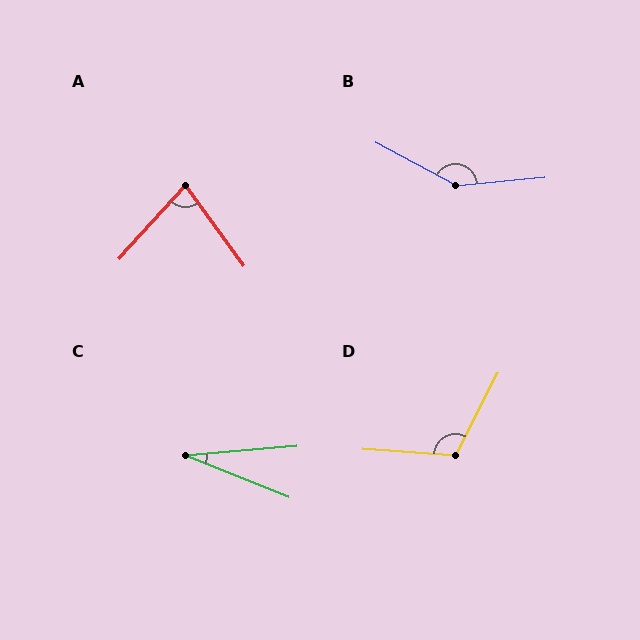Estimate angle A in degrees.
Approximately 78 degrees.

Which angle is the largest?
B, at approximately 147 degrees.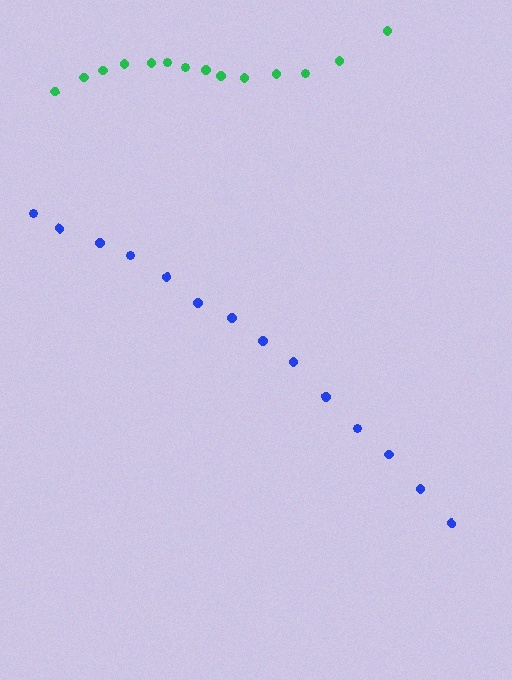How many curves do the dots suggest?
There are 2 distinct paths.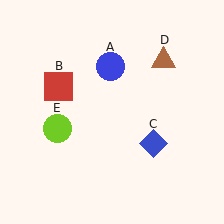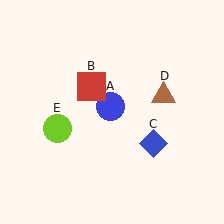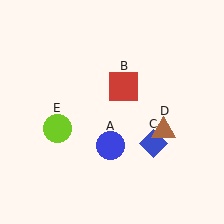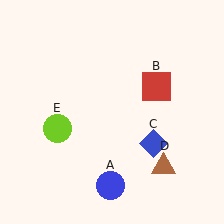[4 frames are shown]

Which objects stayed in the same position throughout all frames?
Blue diamond (object C) and lime circle (object E) remained stationary.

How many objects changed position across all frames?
3 objects changed position: blue circle (object A), red square (object B), brown triangle (object D).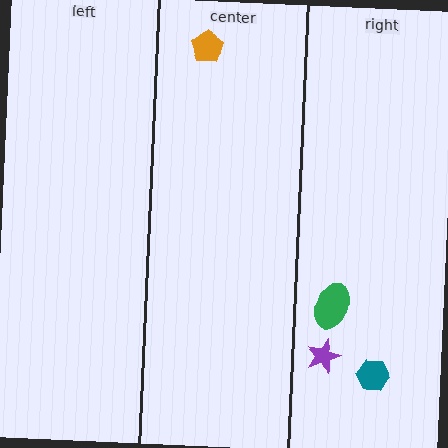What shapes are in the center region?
The orange pentagon.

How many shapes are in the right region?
3.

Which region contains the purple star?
The right region.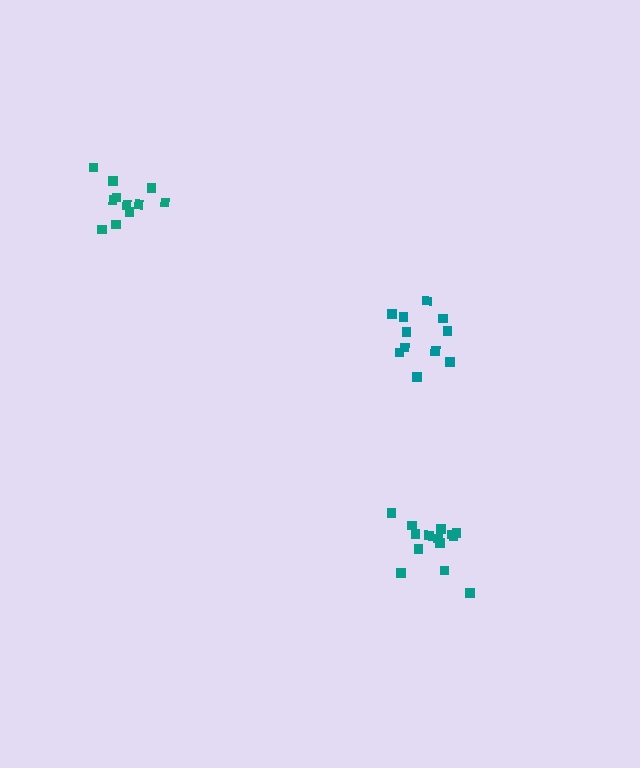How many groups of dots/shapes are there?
There are 3 groups.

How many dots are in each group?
Group 1: 11 dots, Group 2: 11 dots, Group 3: 14 dots (36 total).